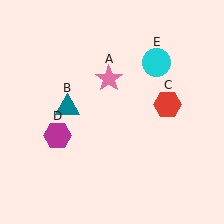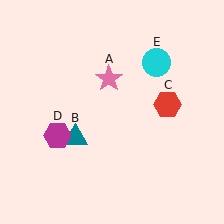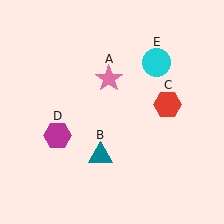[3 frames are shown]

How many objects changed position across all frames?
1 object changed position: teal triangle (object B).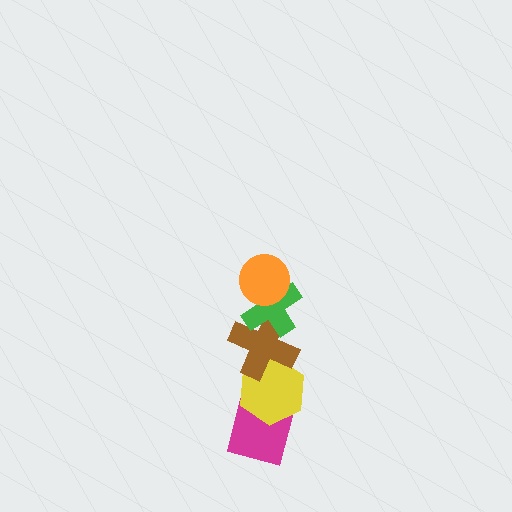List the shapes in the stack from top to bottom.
From top to bottom: the orange circle, the green cross, the brown cross, the yellow hexagon, the magenta square.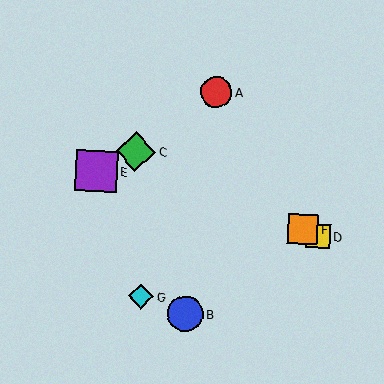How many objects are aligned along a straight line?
3 objects (C, D, F) are aligned along a straight line.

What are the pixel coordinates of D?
Object D is at (318, 236).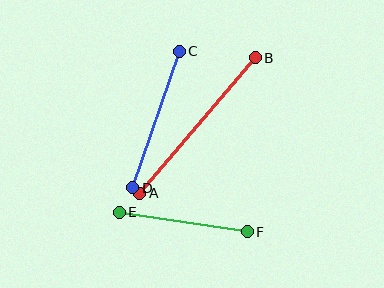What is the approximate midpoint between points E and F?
The midpoint is at approximately (183, 222) pixels.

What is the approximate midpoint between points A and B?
The midpoint is at approximately (198, 125) pixels.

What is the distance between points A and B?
The distance is approximately 178 pixels.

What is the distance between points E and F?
The distance is approximately 129 pixels.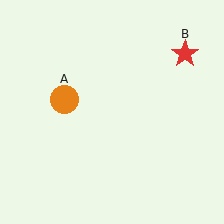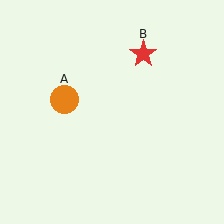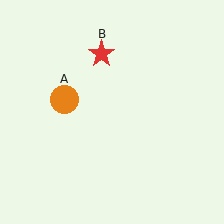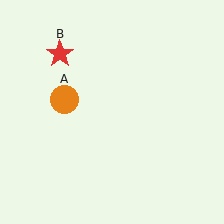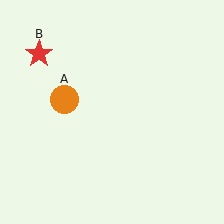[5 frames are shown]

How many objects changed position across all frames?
1 object changed position: red star (object B).